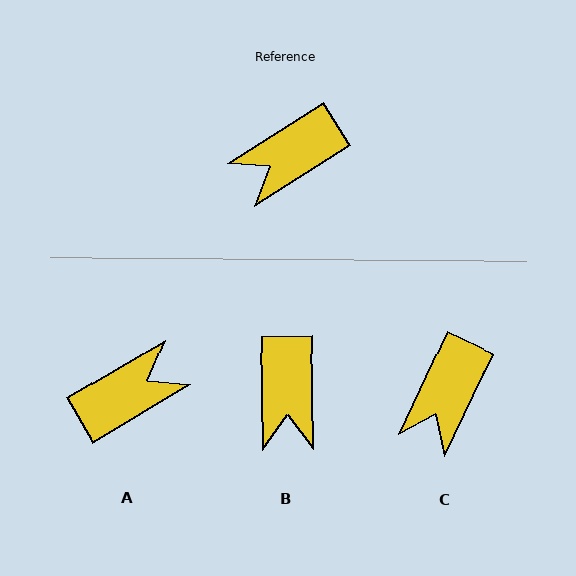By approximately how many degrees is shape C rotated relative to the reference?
Approximately 32 degrees counter-clockwise.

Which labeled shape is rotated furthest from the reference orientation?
A, about 179 degrees away.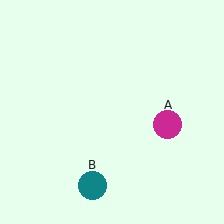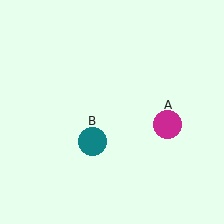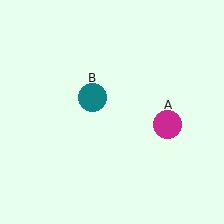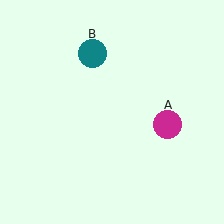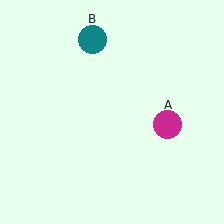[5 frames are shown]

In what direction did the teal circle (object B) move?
The teal circle (object B) moved up.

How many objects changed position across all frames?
1 object changed position: teal circle (object B).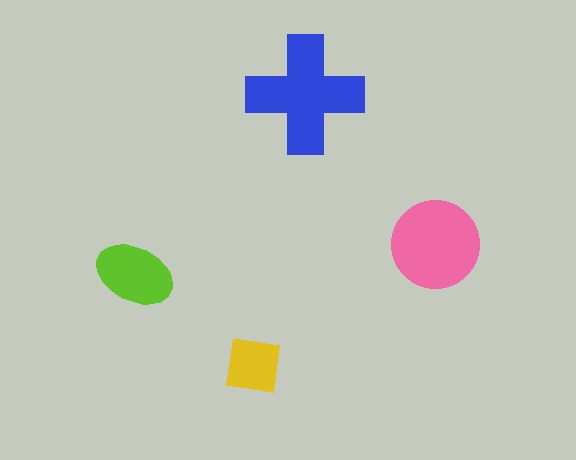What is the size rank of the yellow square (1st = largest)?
4th.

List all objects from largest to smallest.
The blue cross, the pink circle, the lime ellipse, the yellow square.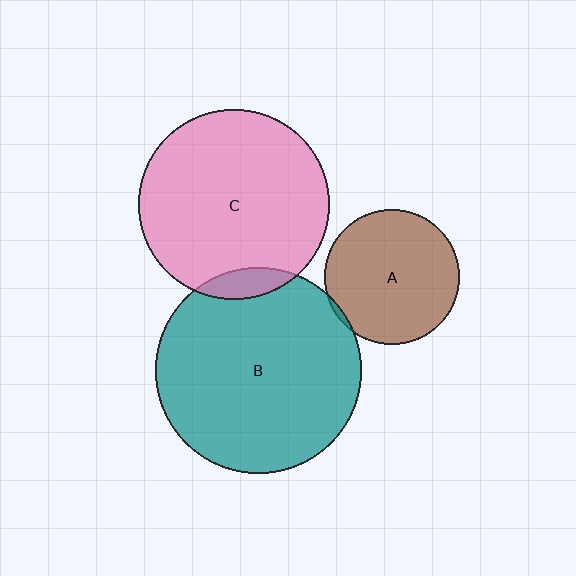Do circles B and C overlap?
Yes.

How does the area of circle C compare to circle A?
Approximately 2.0 times.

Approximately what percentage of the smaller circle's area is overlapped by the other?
Approximately 10%.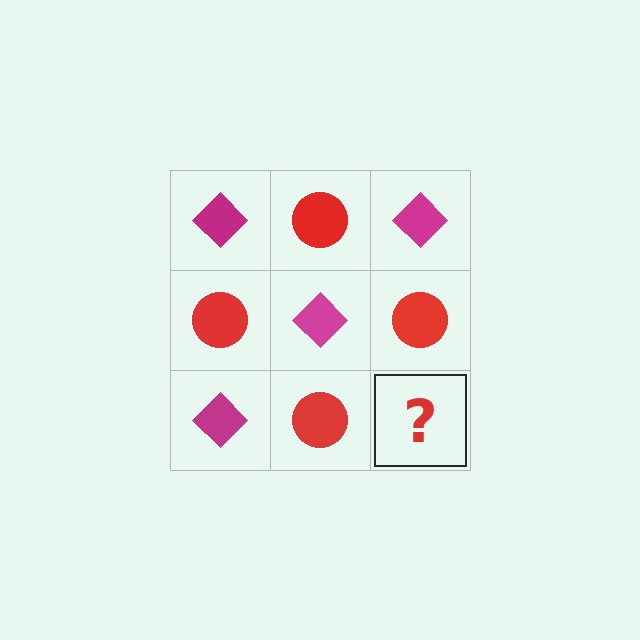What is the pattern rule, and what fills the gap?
The rule is that it alternates magenta diamond and red circle in a checkerboard pattern. The gap should be filled with a magenta diamond.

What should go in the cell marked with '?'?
The missing cell should contain a magenta diamond.